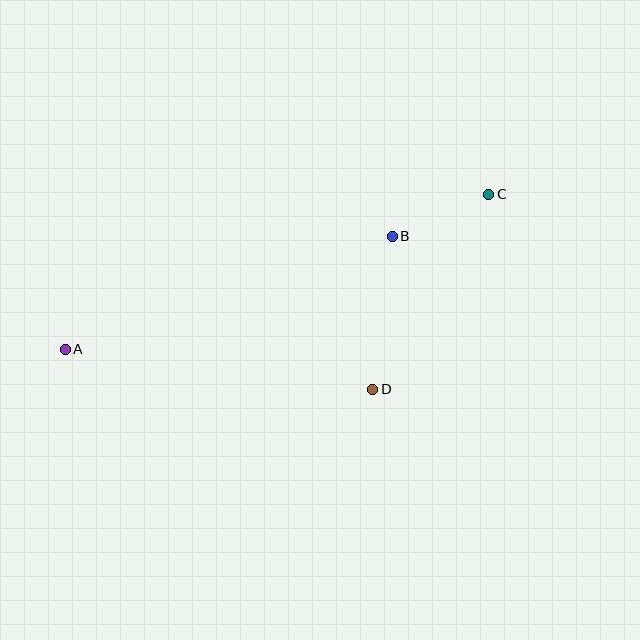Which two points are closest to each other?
Points B and C are closest to each other.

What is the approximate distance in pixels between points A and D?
The distance between A and D is approximately 310 pixels.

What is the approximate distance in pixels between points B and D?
The distance between B and D is approximately 154 pixels.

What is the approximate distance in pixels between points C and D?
The distance between C and D is approximately 227 pixels.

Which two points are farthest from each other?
Points A and C are farthest from each other.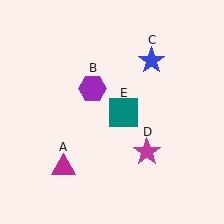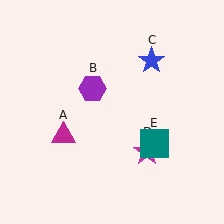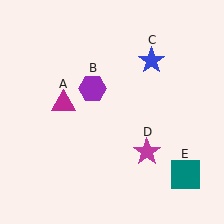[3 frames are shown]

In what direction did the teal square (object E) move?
The teal square (object E) moved down and to the right.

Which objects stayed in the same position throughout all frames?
Purple hexagon (object B) and blue star (object C) and magenta star (object D) remained stationary.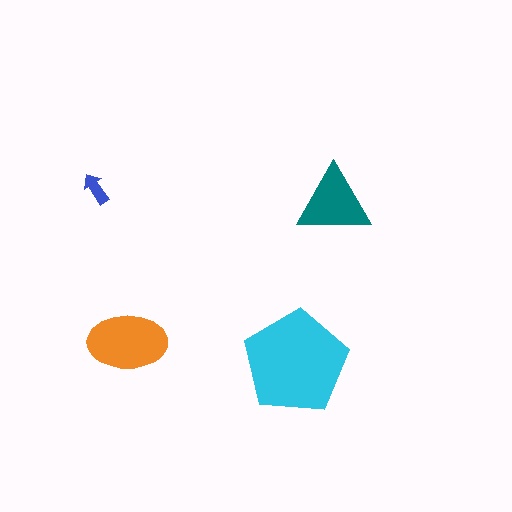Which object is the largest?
The cyan pentagon.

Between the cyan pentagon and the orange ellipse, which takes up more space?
The cyan pentagon.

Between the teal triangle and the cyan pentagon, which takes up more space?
The cyan pentagon.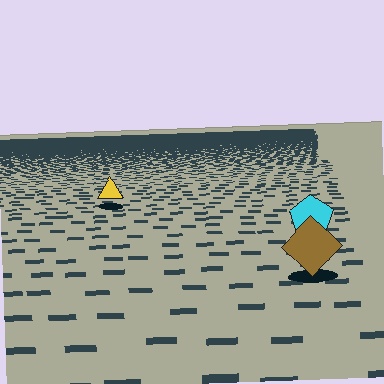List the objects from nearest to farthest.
From nearest to farthest: the brown diamond, the cyan pentagon, the yellow triangle.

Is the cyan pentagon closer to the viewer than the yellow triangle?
Yes. The cyan pentagon is closer — you can tell from the texture gradient: the ground texture is coarser near it.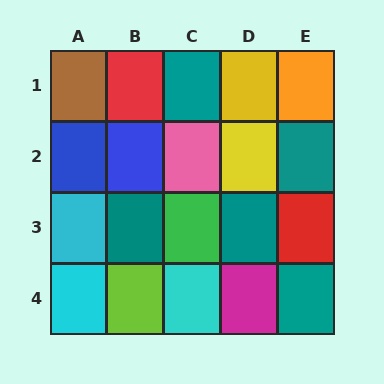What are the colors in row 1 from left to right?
Brown, red, teal, yellow, orange.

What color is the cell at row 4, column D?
Magenta.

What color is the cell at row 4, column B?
Lime.